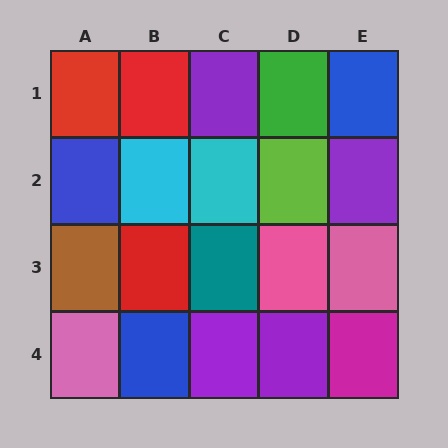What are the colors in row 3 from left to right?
Brown, red, teal, pink, pink.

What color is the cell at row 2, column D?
Lime.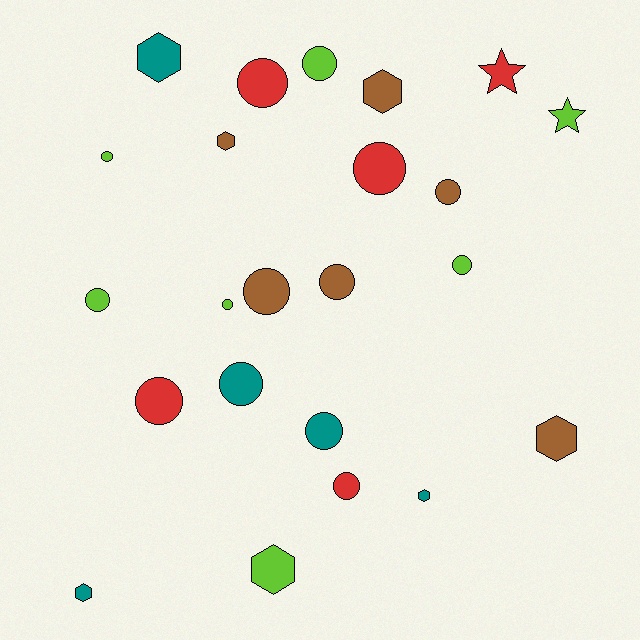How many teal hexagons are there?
There are 3 teal hexagons.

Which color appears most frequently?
Lime, with 7 objects.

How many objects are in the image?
There are 23 objects.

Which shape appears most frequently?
Circle, with 14 objects.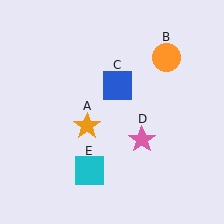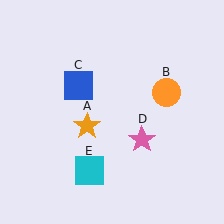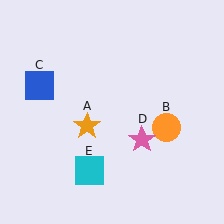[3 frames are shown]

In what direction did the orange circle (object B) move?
The orange circle (object B) moved down.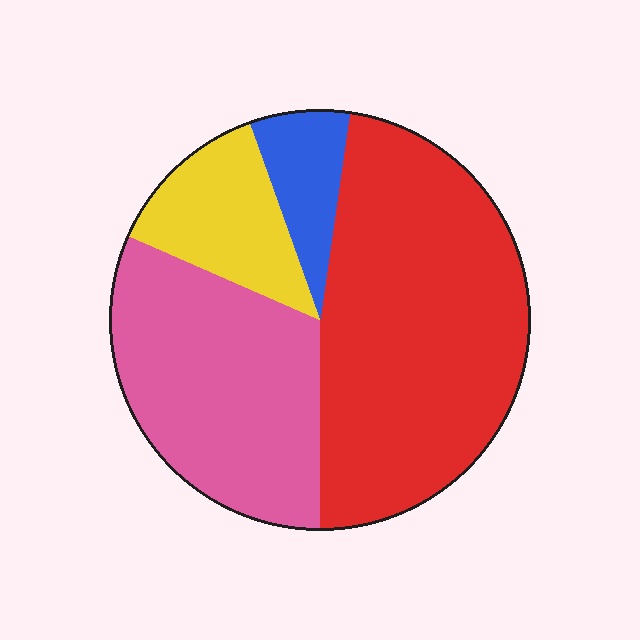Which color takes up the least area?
Blue, at roughly 10%.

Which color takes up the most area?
Red, at roughly 50%.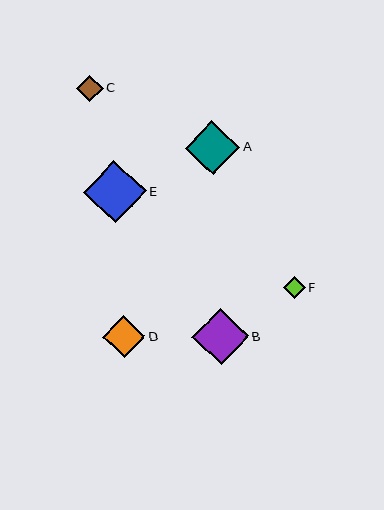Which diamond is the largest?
Diamond E is the largest with a size of approximately 62 pixels.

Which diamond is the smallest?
Diamond F is the smallest with a size of approximately 22 pixels.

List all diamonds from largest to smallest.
From largest to smallest: E, B, A, D, C, F.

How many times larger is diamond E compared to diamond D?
Diamond E is approximately 1.5 times the size of diamond D.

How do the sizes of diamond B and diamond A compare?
Diamond B and diamond A are approximately the same size.